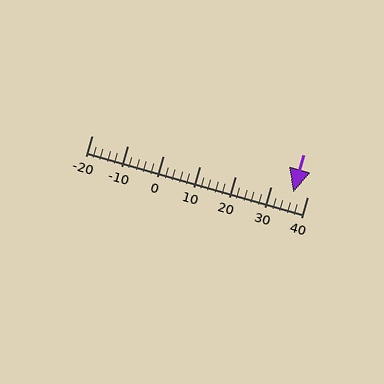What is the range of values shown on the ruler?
The ruler shows values from -20 to 40.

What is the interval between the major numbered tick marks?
The major tick marks are spaced 10 units apart.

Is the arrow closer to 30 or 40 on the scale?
The arrow is closer to 40.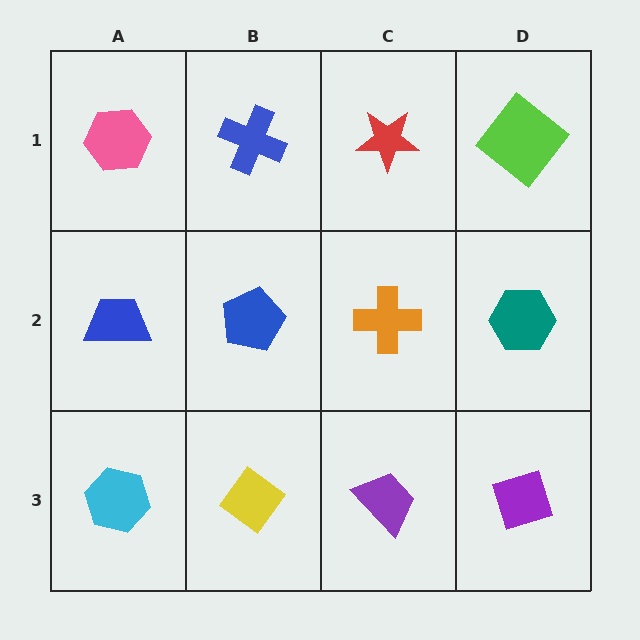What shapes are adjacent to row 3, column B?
A blue pentagon (row 2, column B), a cyan hexagon (row 3, column A), a purple trapezoid (row 3, column C).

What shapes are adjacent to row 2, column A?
A pink hexagon (row 1, column A), a cyan hexagon (row 3, column A), a blue pentagon (row 2, column B).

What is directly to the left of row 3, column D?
A purple trapezoid.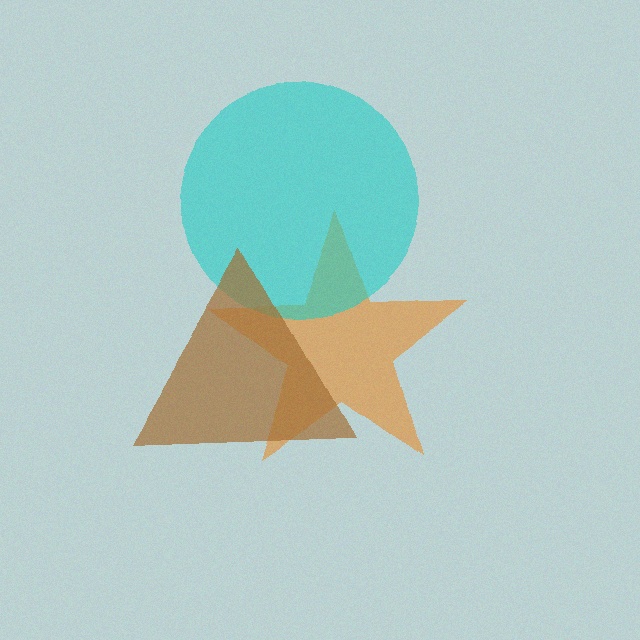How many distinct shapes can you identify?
There are 3 distinct shapes: an orange star, a cyan circle, a brown triangle.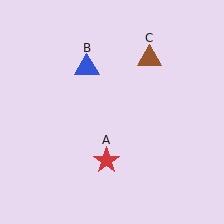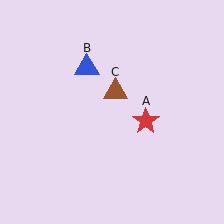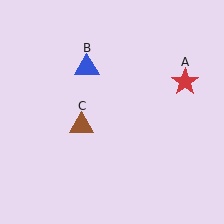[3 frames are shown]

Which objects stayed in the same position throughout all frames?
Blue triangle (object B) remained stationary.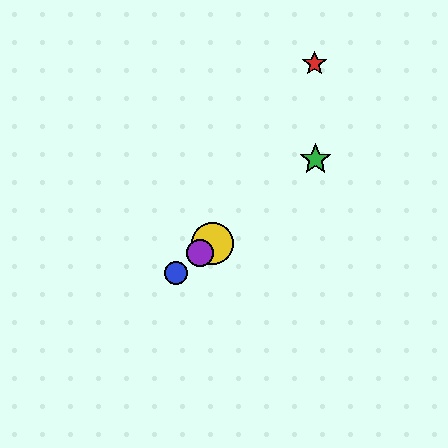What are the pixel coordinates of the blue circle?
The blue circle is at (176, 273).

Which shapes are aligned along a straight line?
The blue circle, the green star, the yellow circle, the purple circle are aligned along a straight line.